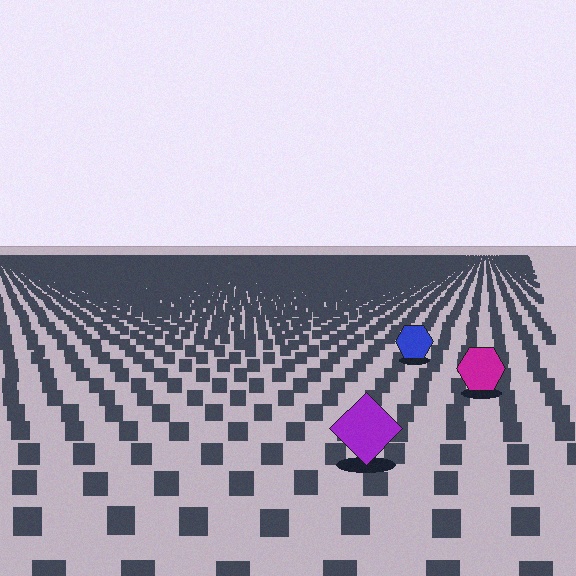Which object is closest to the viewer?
The purple diamond is closest. The texture marks near it are larger and more spread out.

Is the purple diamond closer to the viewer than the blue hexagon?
Yes. The purple diamond is closer — you can tell from the texture gradient: the ground texture is coarser near it.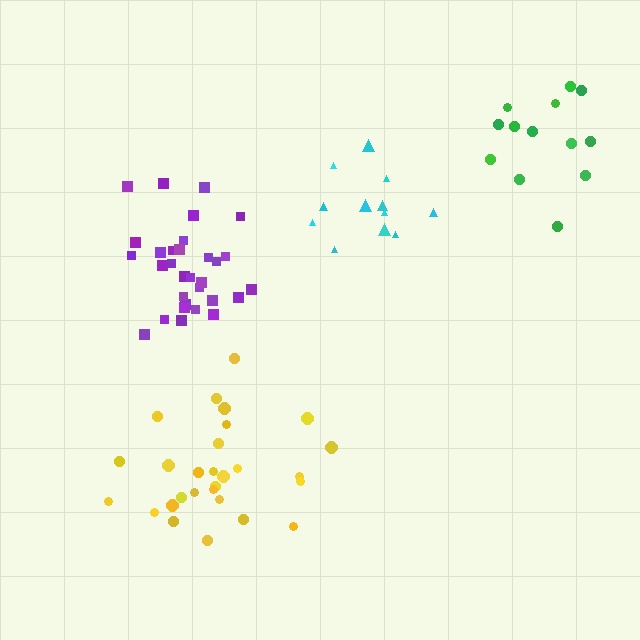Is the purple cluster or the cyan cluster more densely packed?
Purple.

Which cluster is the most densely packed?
Purple.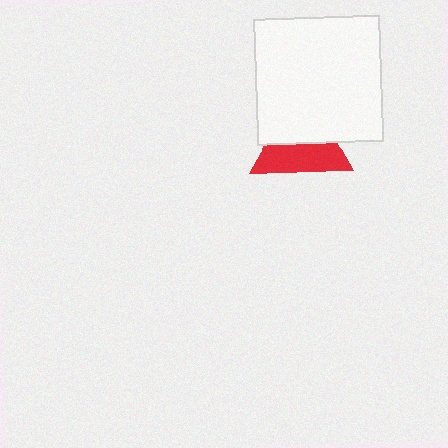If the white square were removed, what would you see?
You would see the complete red triangle.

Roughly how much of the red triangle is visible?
About half of it is visible (roughly 51%).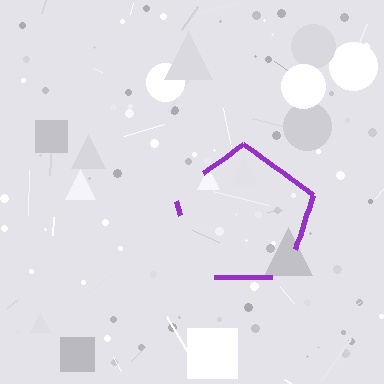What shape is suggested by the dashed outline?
The dashed outline suggests a pentagon.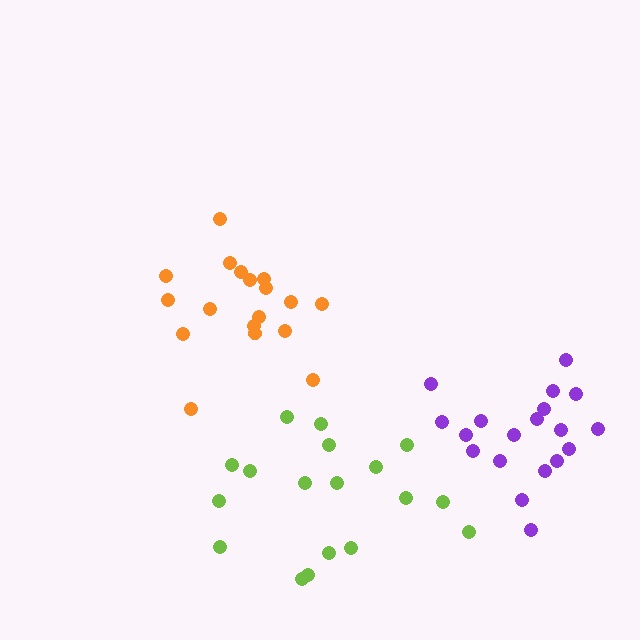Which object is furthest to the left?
The orange cluster is leftmost.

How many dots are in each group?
Group 1: 18 dots, Group 2: 19 dots, Group 3: 18 dots (55 total).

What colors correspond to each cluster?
The clusters are colored: orange, purple, lime.